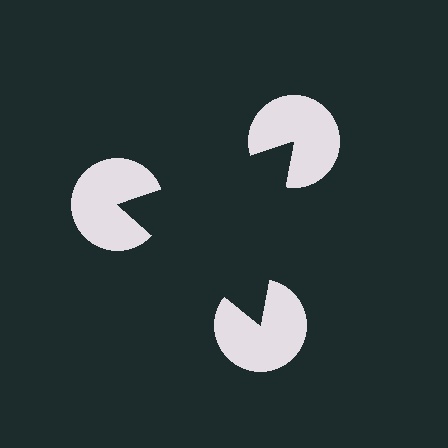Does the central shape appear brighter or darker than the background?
It typically appears slightly darker than the background, even though no actual brightness change is drawn.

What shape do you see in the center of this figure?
An illusory triangle — its edges are inferred from the aligned wedge cuts in the pac-man discs, not physically drawn.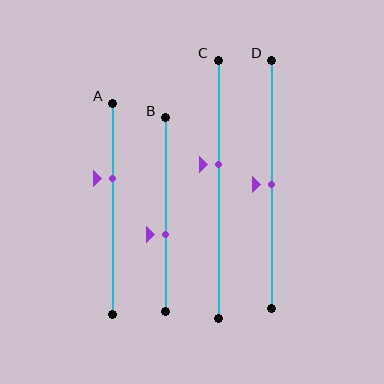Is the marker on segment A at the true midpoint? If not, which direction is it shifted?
No, the marker on segment A is shifted upward by about 15% of the segment length.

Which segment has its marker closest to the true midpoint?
Segment D has its marker closest to the true midpoint.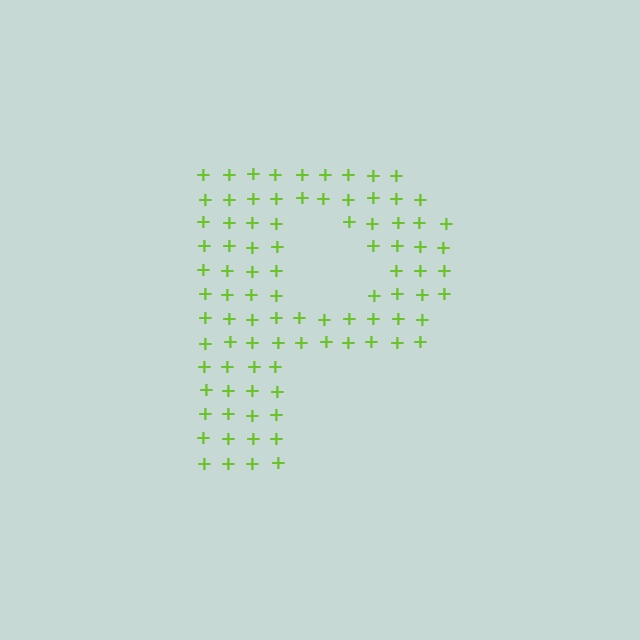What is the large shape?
The large shape is the letter P.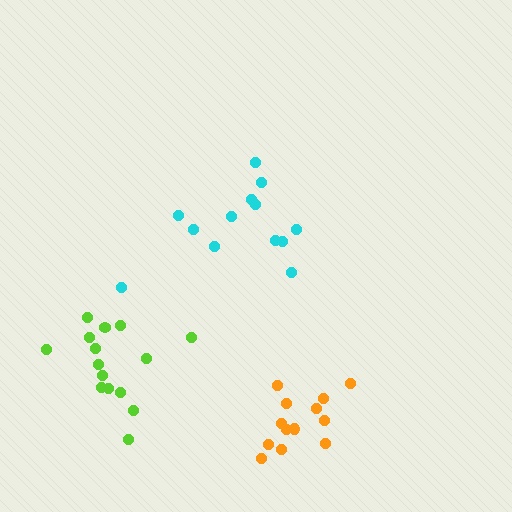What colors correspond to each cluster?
The clusters are colored: orange, cyan, lime.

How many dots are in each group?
Group 1: 13 dots, Group 2: 13 dots, Group 3: 15 dots (41 total).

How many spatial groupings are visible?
There are 3 spatial groupings.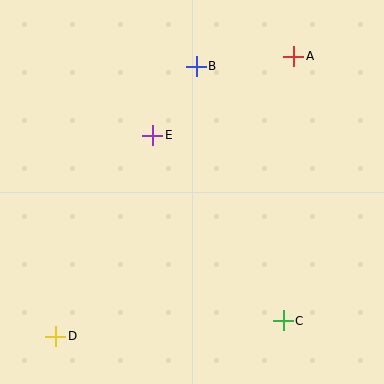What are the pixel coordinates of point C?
Point C is at (283, 321).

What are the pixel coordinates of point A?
Point A is at (294, 56).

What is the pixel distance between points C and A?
The distance between C and A is 265 pixels.